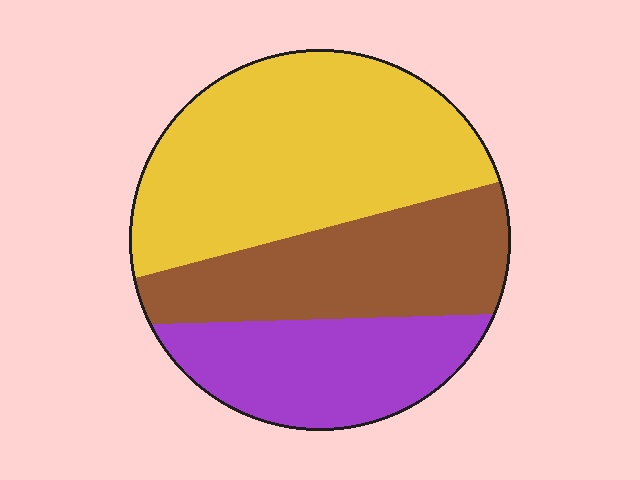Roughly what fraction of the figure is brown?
Brown takes up between a quarter and a half of the figure.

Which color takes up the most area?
Yellow, at roughly 45%.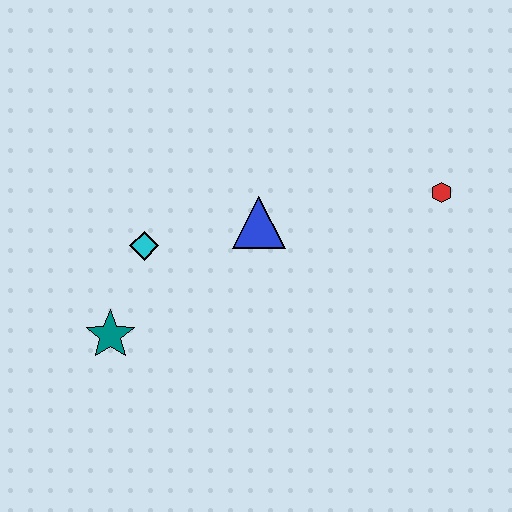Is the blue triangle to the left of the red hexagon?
Yes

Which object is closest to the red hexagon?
The blue triangle is closest to the red hexagon.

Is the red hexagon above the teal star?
Yes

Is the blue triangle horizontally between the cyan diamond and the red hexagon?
Yes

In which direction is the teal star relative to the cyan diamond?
The teal star is below the cyan diamond.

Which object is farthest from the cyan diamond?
The red hexagon is farthest from the cyan diamond.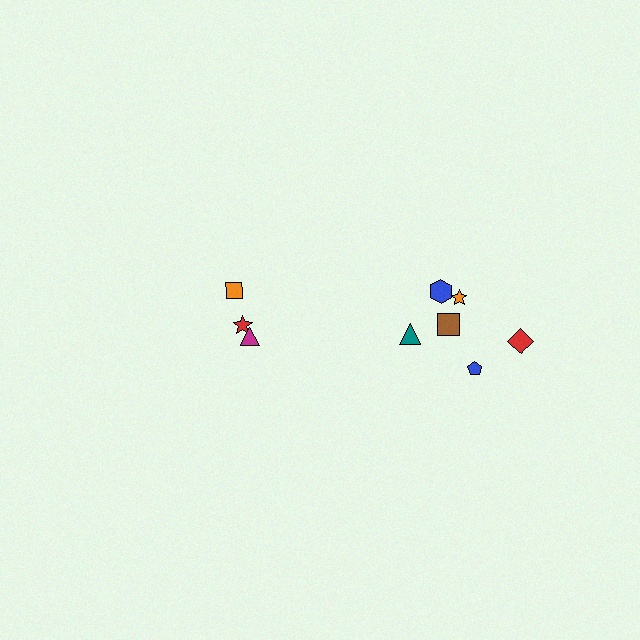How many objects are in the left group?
There are 3 objects.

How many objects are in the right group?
There are 6 objects.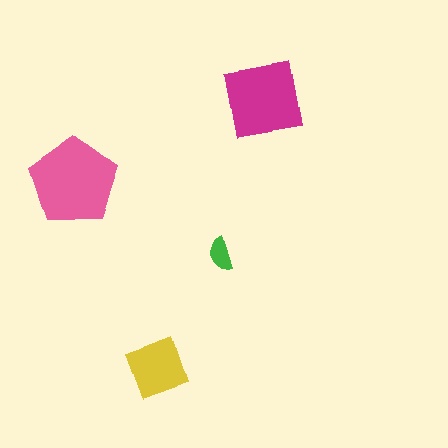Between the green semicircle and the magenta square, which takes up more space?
The magenta square.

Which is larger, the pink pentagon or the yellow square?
The pink pentagon.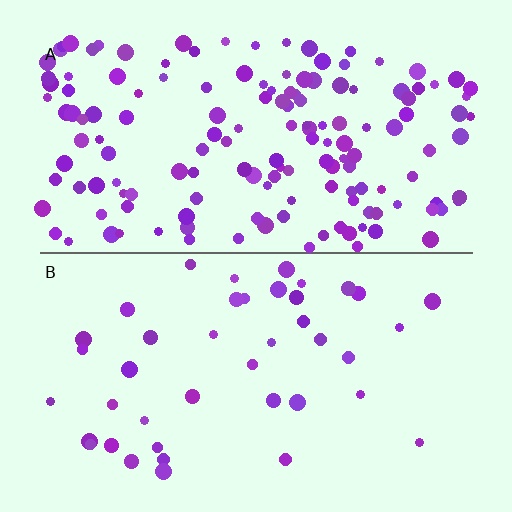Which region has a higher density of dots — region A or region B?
A (the top).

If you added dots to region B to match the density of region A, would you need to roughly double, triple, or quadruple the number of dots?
Approximately quadruple.